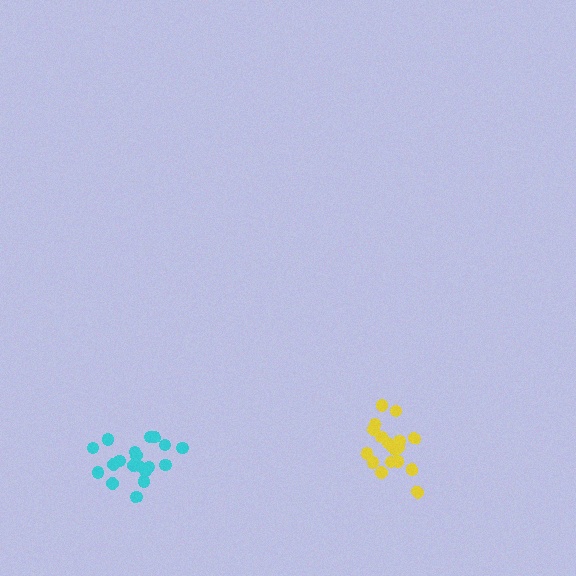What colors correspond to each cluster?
The clusters are colored: yellow, cyan.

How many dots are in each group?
Group 1: 18 dots, Group 2: 19 dots (37 total).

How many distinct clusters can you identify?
There are 2 distinct clusters.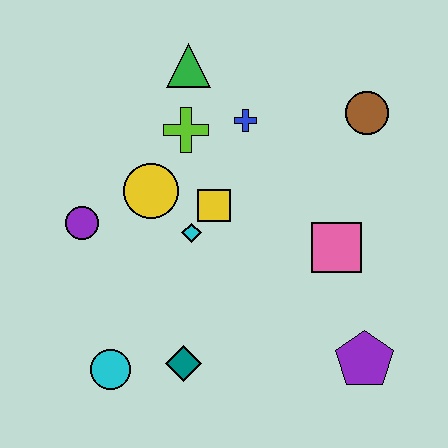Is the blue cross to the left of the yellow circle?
No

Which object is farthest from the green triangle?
The purple pentagon is farthest from the green triangle.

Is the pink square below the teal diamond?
No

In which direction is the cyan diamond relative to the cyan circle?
The cyan diamond is above the cyan circle.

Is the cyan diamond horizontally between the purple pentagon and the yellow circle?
Yes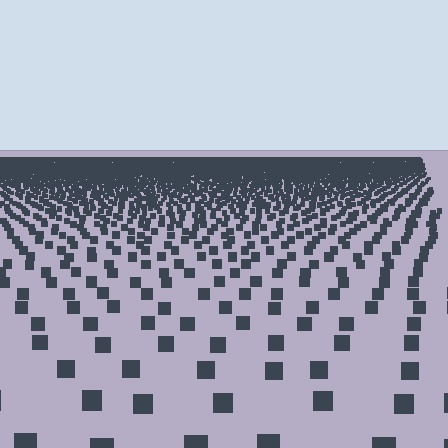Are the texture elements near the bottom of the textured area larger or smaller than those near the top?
Larger. Near the bottom, elements are closer to the viewer and appear at a bigger on-screen size.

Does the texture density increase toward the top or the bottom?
Density increases toward the top.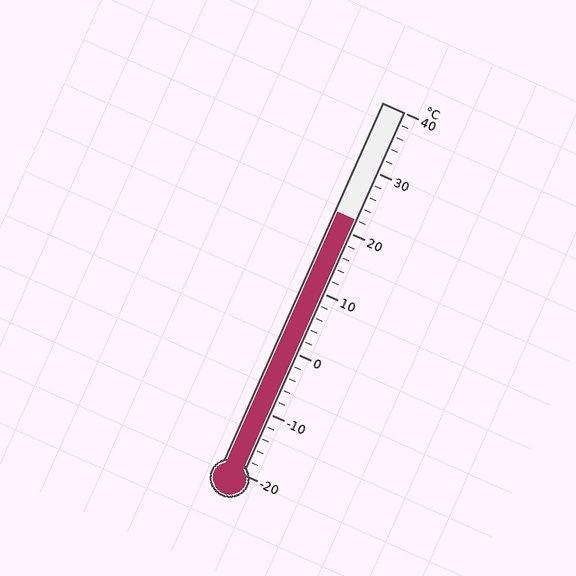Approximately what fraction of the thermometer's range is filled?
The thermometer is filled to approximately 70% of its range.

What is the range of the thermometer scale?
The thermometer scale ranges from -20°C to 40°C.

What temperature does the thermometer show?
The thermometer shows approximately 22°C.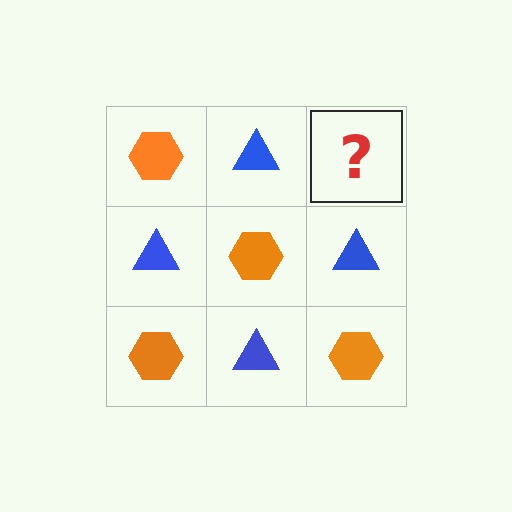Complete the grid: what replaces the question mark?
The question mark should be replaced with an orange hexagon.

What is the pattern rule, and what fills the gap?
The rule is that it alternates orange hexagon and blue triangle in a checkerboard pattern. The gap should be filled with an orange hexagon.